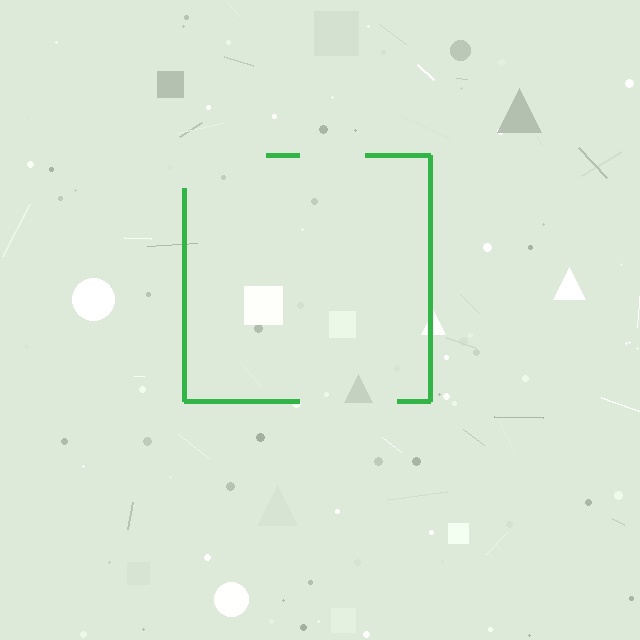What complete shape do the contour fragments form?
The contour fragments form a square.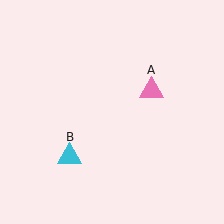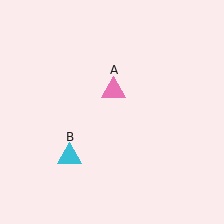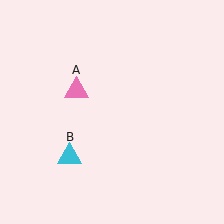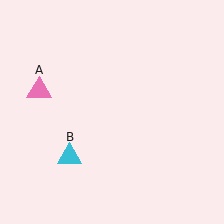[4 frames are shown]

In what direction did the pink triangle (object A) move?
The pink triangle (object A) moved left.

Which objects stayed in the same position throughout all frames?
Cyan triangle (object B) remained stationary.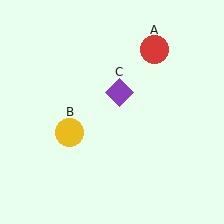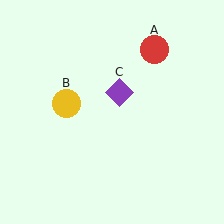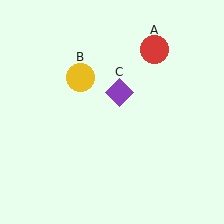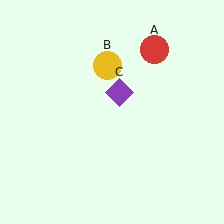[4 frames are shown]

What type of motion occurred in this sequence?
The yellow circle (object B) rotated clockwise around the center of the scene.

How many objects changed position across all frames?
1 object changed position: yellow circle (object B).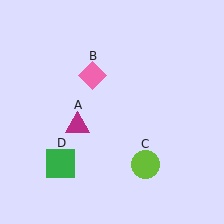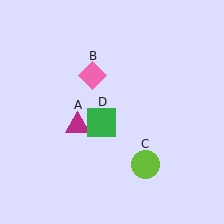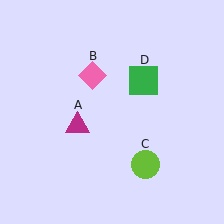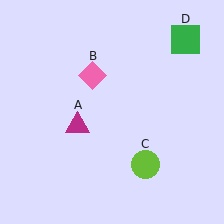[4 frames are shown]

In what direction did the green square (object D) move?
The green square (object D) moved up and to the right.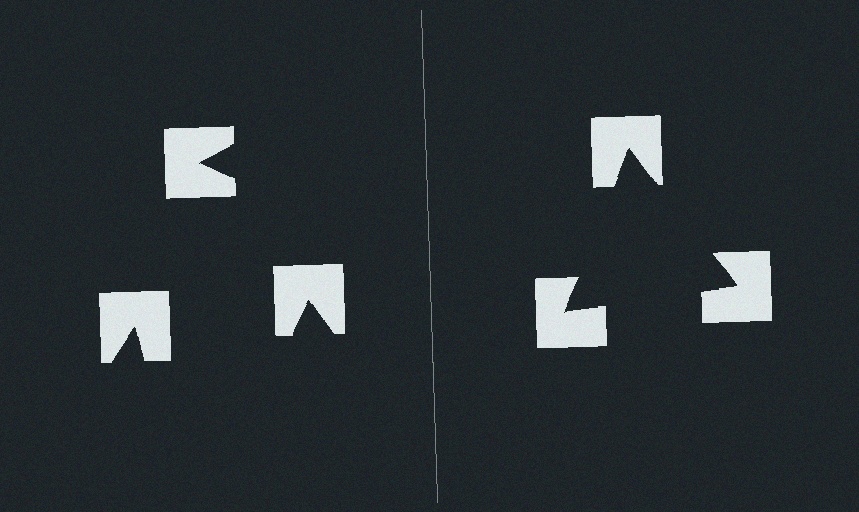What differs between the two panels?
The notched squares are positioned identically on both sides; only the wedge orientations differ. On the right they align to a triangle; on the left they are misaligned.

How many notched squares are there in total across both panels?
6 — 3 on each side.